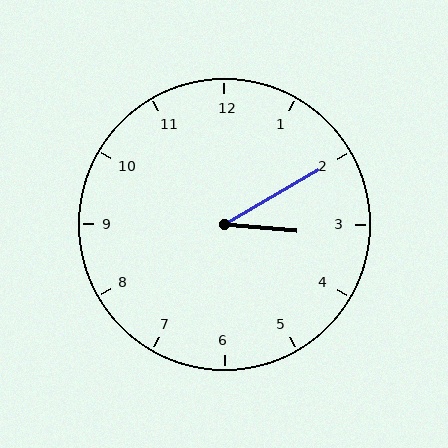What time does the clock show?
3:10.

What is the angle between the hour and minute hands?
Approximately 35 degrees.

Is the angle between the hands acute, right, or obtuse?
It is acute.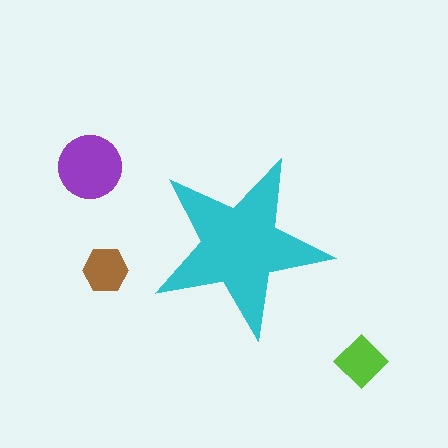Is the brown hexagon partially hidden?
No, the brown hexagon is fully visible.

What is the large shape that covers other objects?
A cyan star.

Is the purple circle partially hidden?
No, the purple circle is fully visible.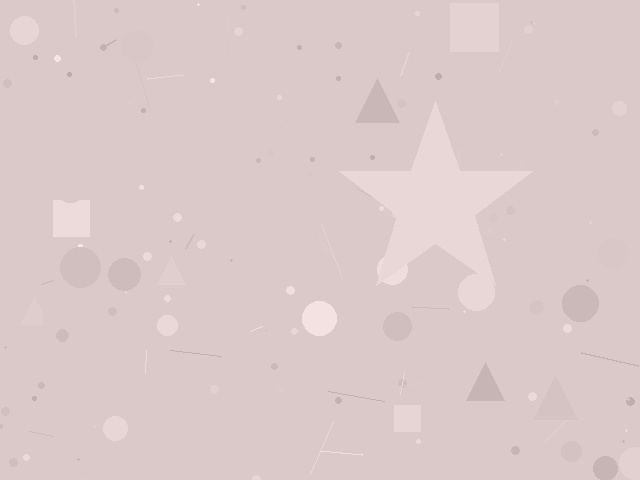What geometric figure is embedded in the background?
A star is embedded in the background.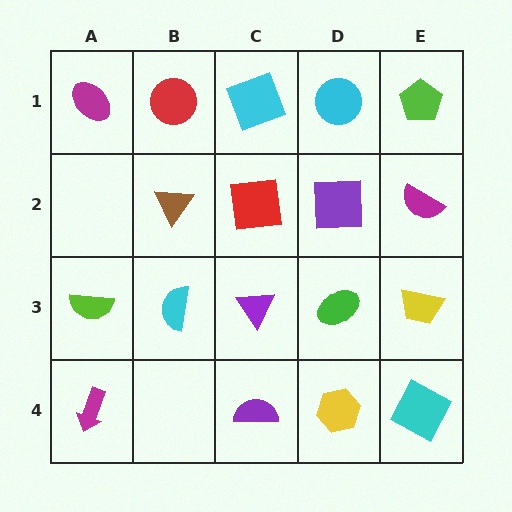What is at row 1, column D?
A cyan circle.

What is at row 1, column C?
A cyan square.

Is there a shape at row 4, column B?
No, that cell is empty.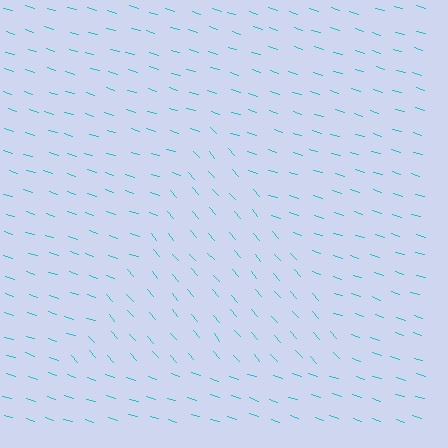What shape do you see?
I see a triangle.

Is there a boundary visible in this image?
Yes, there is a texture boundary formed by a change in line orientation.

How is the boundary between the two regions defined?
The boundary is defined purely by a change in line orientation (approximately 32 degrees difference). All lines are the same color and thickness.